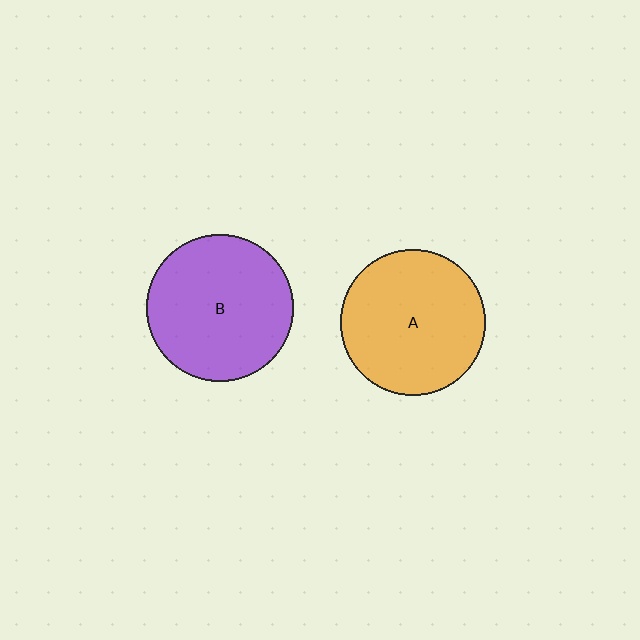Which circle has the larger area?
Circle B (purple).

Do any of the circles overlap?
No, none of the circles overlap.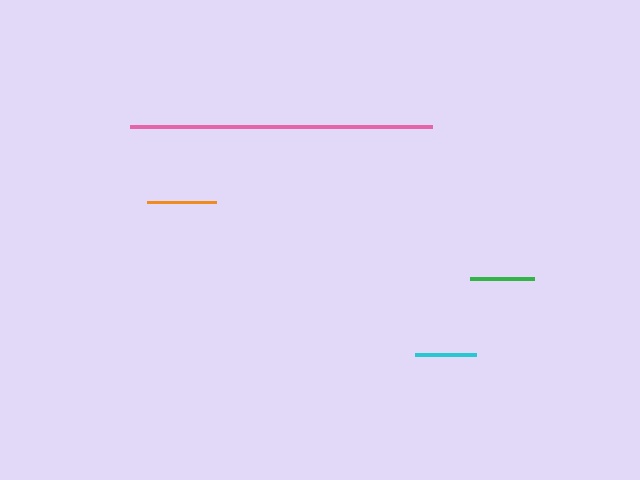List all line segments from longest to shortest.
From longest to shortest: pink, orange, green, cyan.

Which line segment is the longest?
The pink line is the longest at approximately 302 pixels.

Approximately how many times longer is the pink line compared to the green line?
The pink line is approximately 4.7 times the length of the green line.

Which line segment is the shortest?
The cyan line is the shortest at approximately 61 pixels.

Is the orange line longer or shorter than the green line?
The orange line is longer than the green line.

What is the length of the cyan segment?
The cyan segment is approximately 61 pixels long.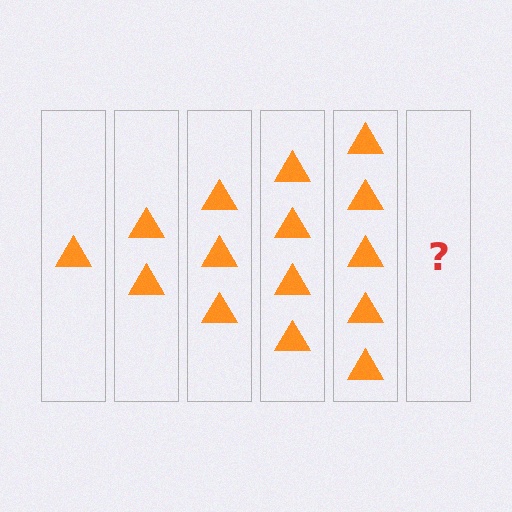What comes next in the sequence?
The next element should be 6 triangles.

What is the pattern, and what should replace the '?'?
The pattern is that each step adds one more triangle. The '?' should be 6 triangles.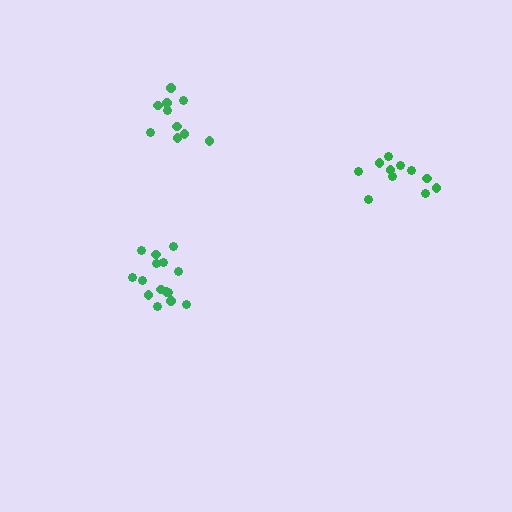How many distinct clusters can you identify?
There are 3 distinct clusters.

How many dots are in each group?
Group 1: 10 dots, Group 2: 15 dots, Group 3: 11 dots (36 total).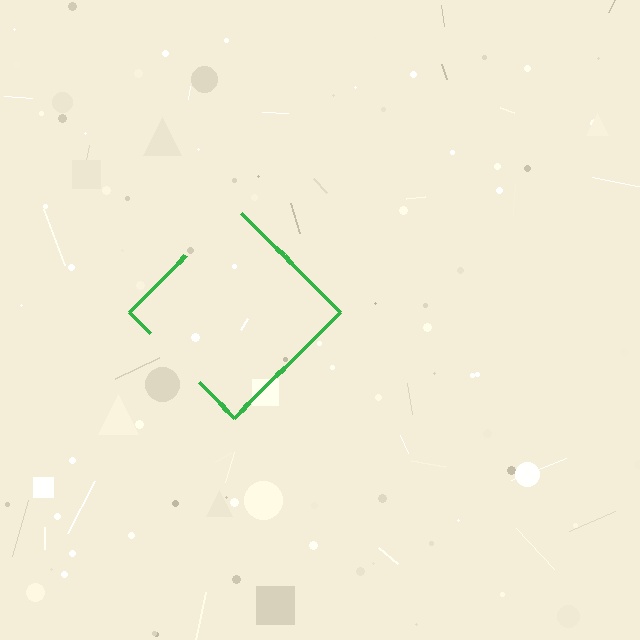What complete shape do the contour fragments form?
The contour fragments form a diamond.